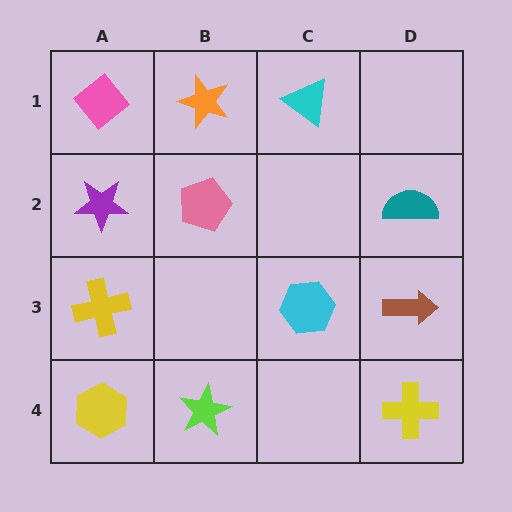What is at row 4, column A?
A yellow hexagon.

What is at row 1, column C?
A cyan triangle.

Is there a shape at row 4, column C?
No, that cell is empty.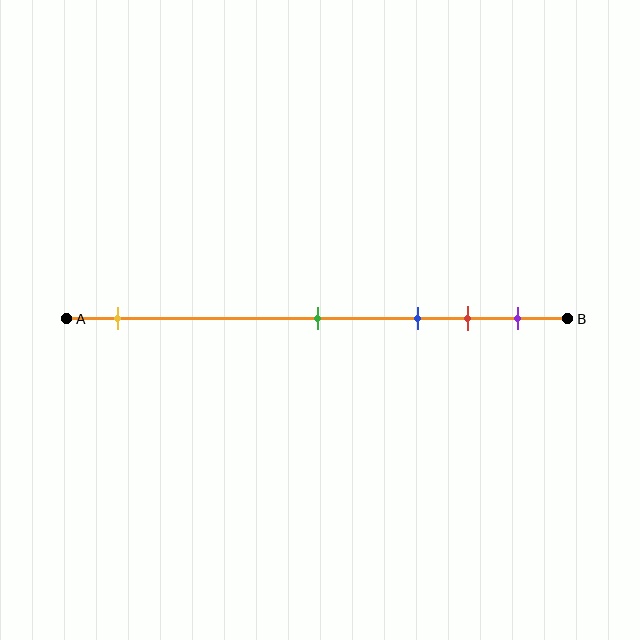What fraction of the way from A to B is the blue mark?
The blue mark is approximately 70% (0.7) of the way from A to B.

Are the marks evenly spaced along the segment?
No, the marks are not evenly spaced.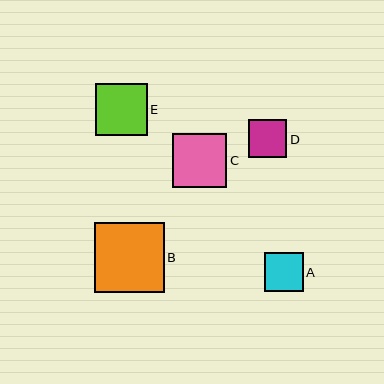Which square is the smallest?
Square D is the smallest with a size of approximately 38 pixels.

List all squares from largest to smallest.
From largest to smallest: B, C, E, A, D.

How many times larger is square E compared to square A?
Square E is approximately 1.3 times the size of square A.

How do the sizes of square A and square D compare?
Square A and square D are approximately the same size.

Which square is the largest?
Square B is the largest with a size of approximately 70 pixels.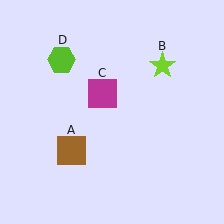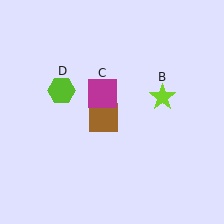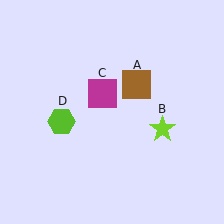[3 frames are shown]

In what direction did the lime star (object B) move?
The lime star (object B) moved down.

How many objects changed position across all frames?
3 objects changed position: brown square (object A), lime star (object B), lime hexagon (object D).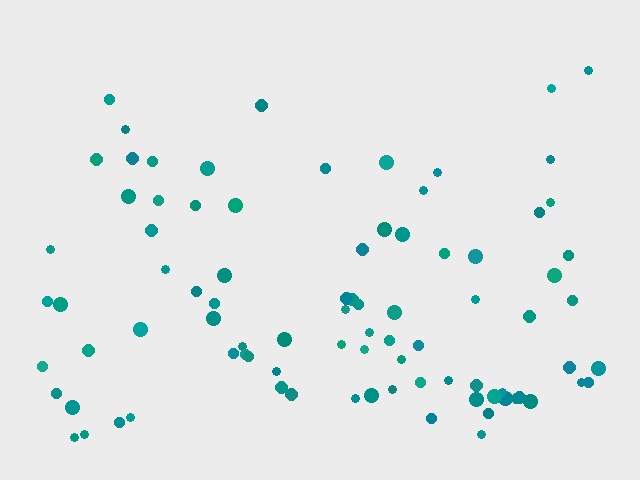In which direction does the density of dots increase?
From top to bottom, with the bottom side densest.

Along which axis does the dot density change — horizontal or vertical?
Vertical.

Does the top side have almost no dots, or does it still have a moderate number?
Still a moderate number, just noticeably fewer than the bottom.